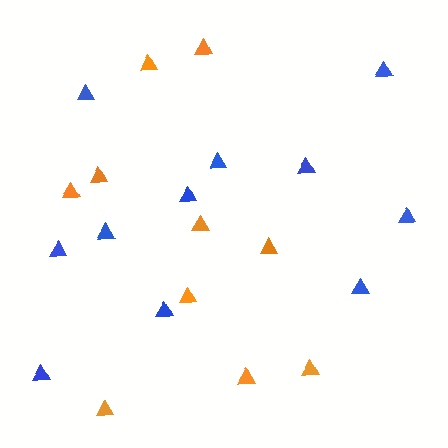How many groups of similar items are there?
There are 2 groups: one group of blue triangles (11) and one group of orange triangles (10).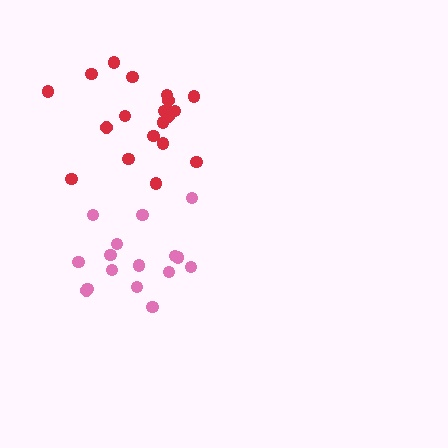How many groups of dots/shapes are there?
There are 2 groups.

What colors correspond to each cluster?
The clusters are colored: red, pink.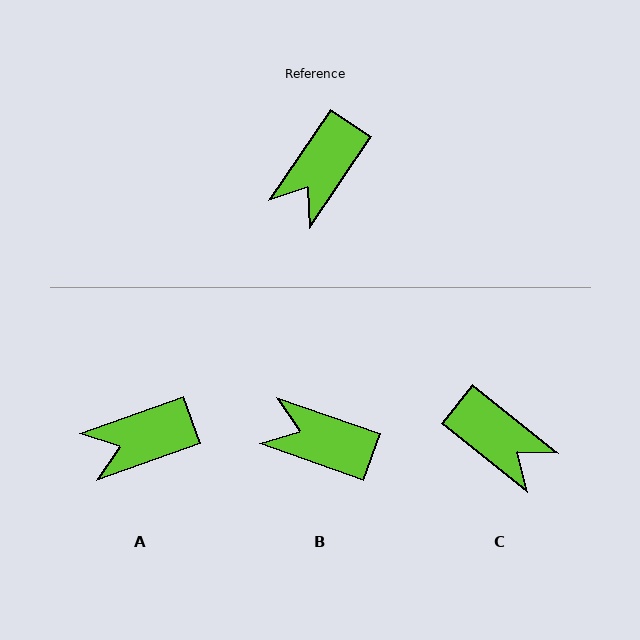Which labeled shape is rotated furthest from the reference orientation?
C, about 85 degrees away.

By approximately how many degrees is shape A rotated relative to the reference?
Approximately 37 degrees clockwise.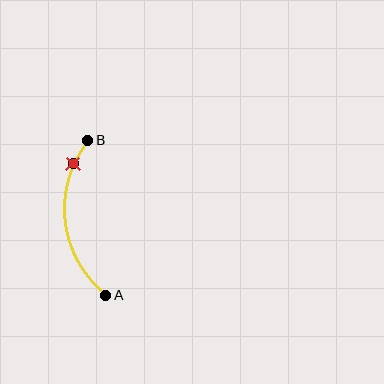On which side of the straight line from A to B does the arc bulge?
The arc bulges to the left of the straight line connecting A and B.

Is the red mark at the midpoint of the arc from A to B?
No. The red mark lies on the arc but is closer to endpoint B. The arc midpoint would be at the point on the curve equidistant along the arc from both A and B.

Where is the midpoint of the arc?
The arc midpoint is the point on the curve farthest from the straight line joining A and B. It sits to the left of that line.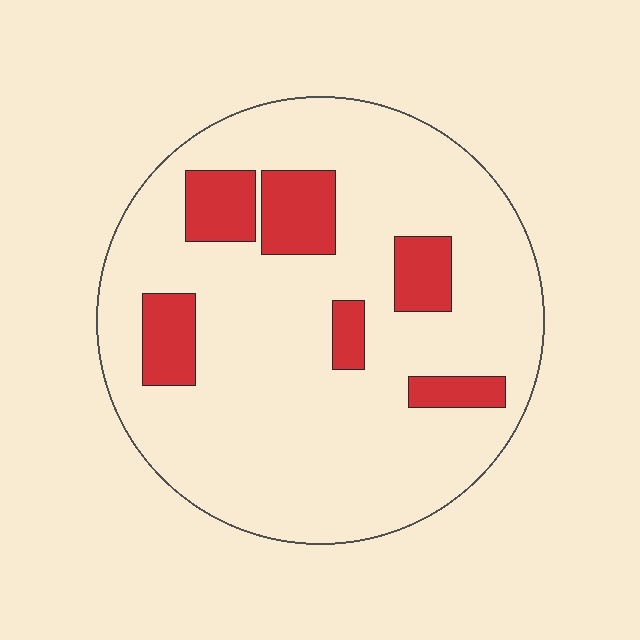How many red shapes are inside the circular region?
6.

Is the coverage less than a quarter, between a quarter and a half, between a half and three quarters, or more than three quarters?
Less than a quarter.